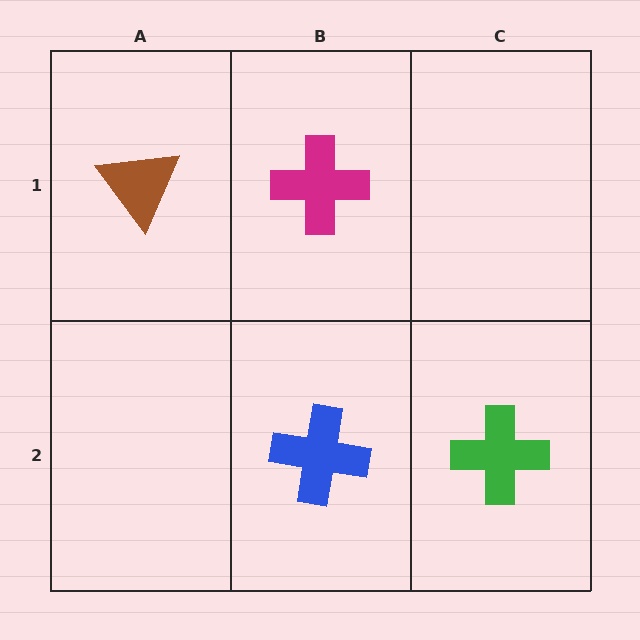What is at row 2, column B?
A blue cross.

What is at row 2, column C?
A green cross.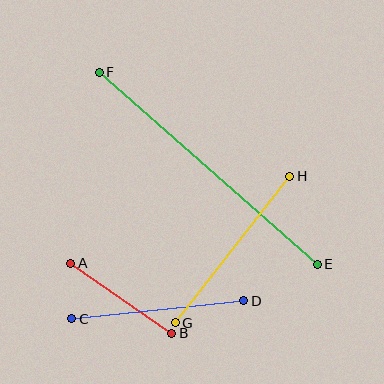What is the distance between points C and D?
The distance is approximately 173 pixels.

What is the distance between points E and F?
The distance is approximately 290 pixels.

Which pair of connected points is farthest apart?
Points E and F are farthest apart.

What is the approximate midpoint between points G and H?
The midpoint is at approximately (233, 250) pixels.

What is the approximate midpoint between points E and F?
The midpoint is at approximately (208, 168) pixels.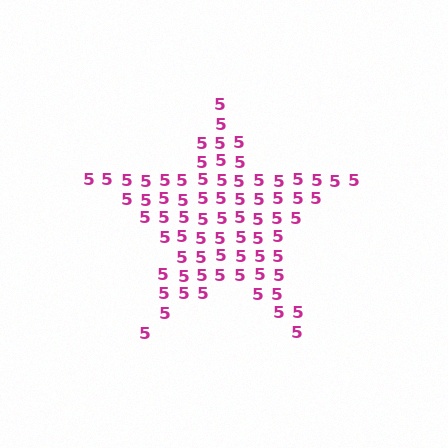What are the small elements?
The small elements are digit 5's.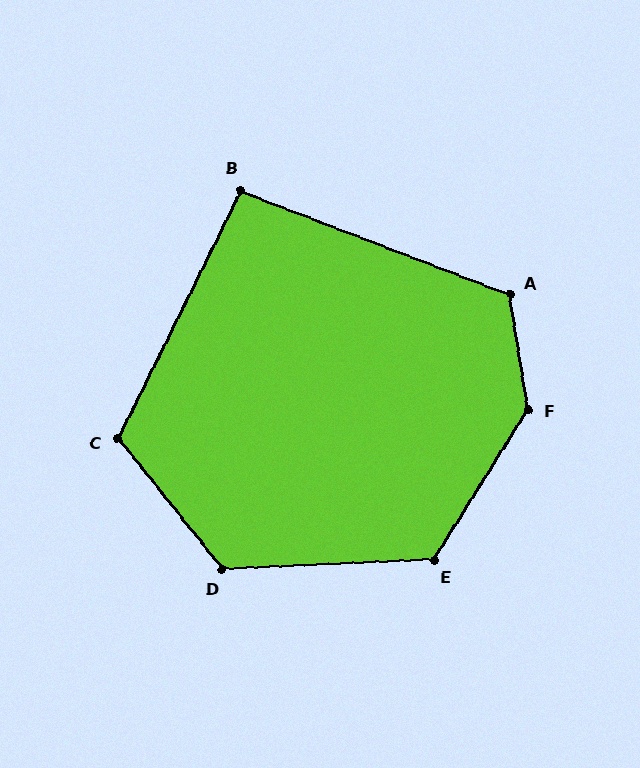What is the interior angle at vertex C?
Approximately 115 degrees (obtuse).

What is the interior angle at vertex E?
Approximately 125 degrees (obtuse).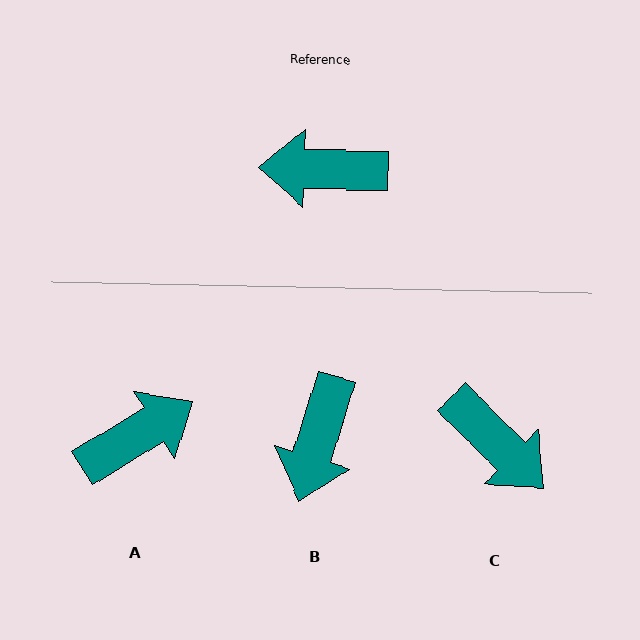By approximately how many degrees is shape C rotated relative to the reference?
Approximately 137 degrees counter-clockwise.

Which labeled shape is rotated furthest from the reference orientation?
A, about 147 degrees away.